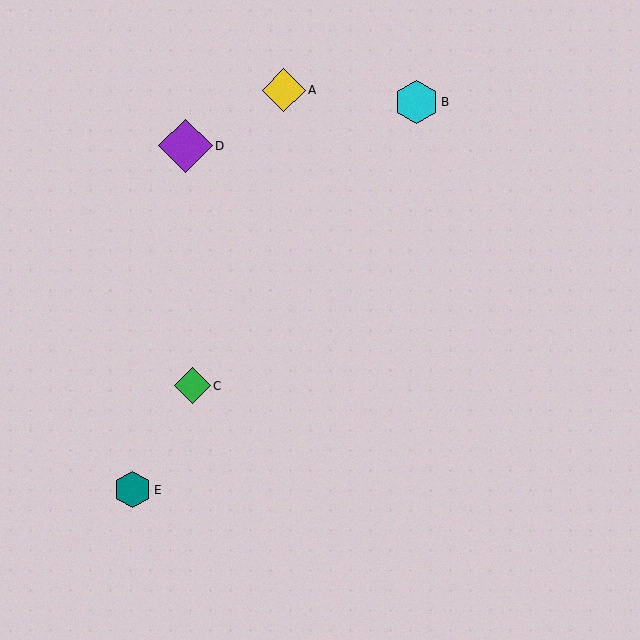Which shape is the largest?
The purple diamond (labeled D) is the largest.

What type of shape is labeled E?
Shape E is a teal hexagon.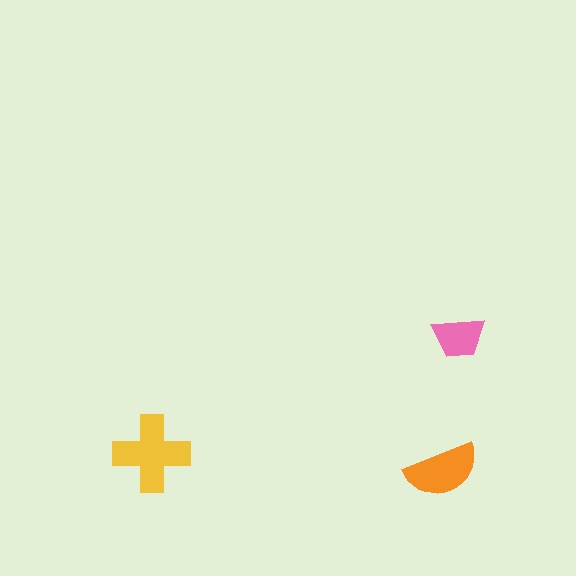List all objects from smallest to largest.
The pink trapezoid, the orange semicircle, the yellow cross.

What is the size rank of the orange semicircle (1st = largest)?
2nd.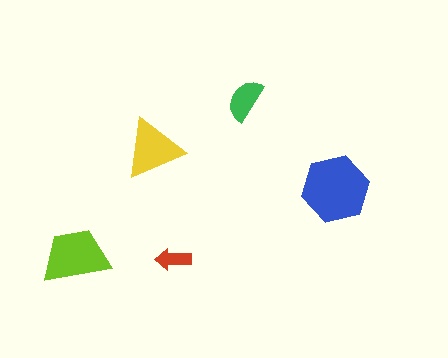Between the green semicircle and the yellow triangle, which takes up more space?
The yellow triangle.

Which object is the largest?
The blue hexagon.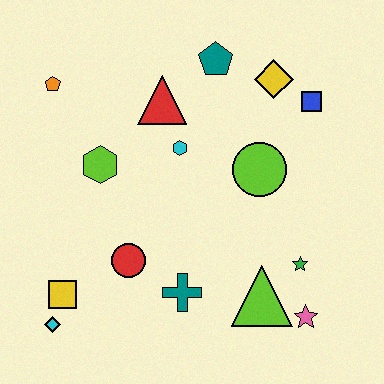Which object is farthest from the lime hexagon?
The pink star is farthest from the lime hexagon.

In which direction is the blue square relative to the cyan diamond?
The blue square is to the right of the cyan diamond.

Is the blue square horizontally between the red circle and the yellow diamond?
No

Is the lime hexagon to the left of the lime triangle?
Yes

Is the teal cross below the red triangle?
Yes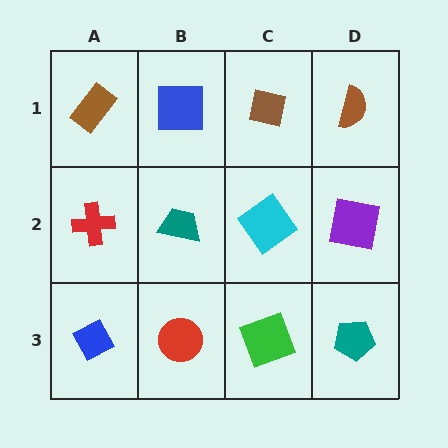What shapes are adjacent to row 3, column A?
A red cross (row 2, column A), a red circle (row 3, column B).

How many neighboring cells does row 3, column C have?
3.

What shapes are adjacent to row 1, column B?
A teal trapezoid (row 2, column B), a brown rectangle (row 1, column A), a brown square (row 1, column C).